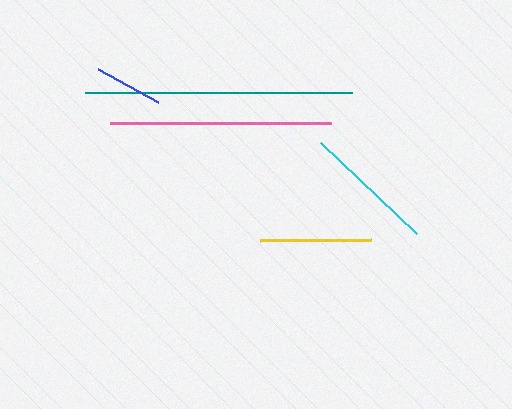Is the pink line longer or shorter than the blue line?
The pink line is longer than the blue line.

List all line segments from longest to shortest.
From longest to shortest: teal, pink, cyan, yellow, blue.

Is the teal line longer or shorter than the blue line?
The teal line is longer than the blue line.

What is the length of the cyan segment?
The cyan segment is approximately 132 pixels long.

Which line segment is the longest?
The teal line is the longest at approximately 267 pixels.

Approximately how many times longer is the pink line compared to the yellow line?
The pink line is approximately 2.0 times the length of the yellow line.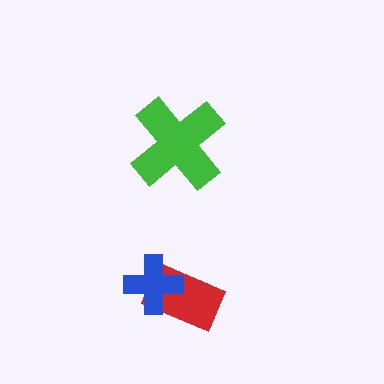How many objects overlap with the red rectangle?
1 object overlaps with the red rectangle.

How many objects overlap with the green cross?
0 objects overlap with the green cross.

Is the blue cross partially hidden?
No, no other shape covers it.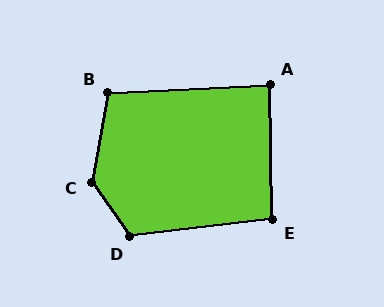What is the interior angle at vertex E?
Approximately 96 degrees (obtuse).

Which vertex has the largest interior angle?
C, at approximately 136 degrees.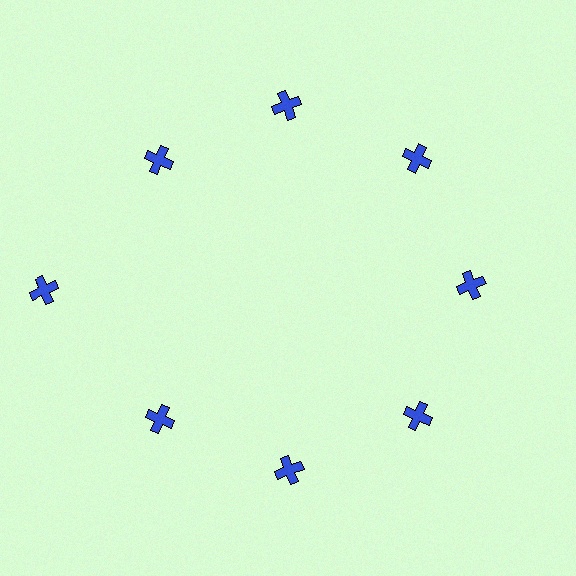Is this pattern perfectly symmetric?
No. The 8 blue crosses are arranged in a ring, but one element near the 9 o'clock position is pushed outward from the center, breaking the 8-fold rotational symmetry.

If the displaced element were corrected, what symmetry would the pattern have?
It would have 8-fold rotational symmetry — the pattern would map onto itself every 45 degrees.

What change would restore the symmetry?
The symmetry would be restored by moving it inward, back onto the ring so that all 8 crosses sit at equal angles and equal distance from the center.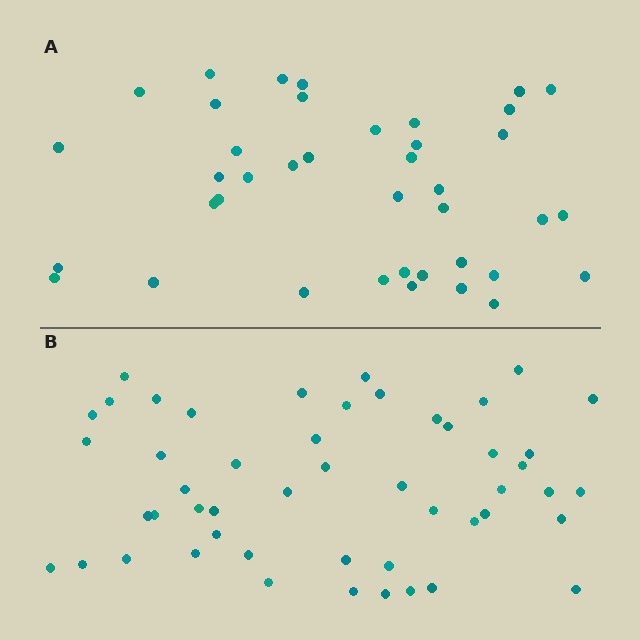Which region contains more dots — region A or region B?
Region B (the bottom region) has more dots.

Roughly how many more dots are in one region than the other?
Region B has roughly 10 or so more dots than region A.